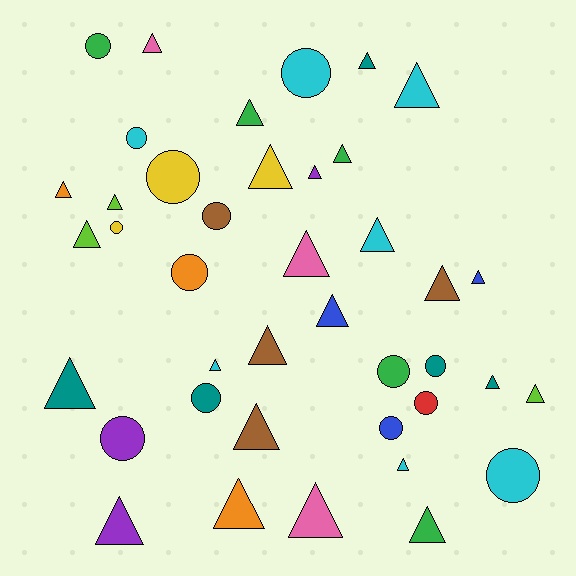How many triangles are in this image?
There are 26 triangles.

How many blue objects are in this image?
There are 3 blue objects.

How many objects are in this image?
There are 40 objects.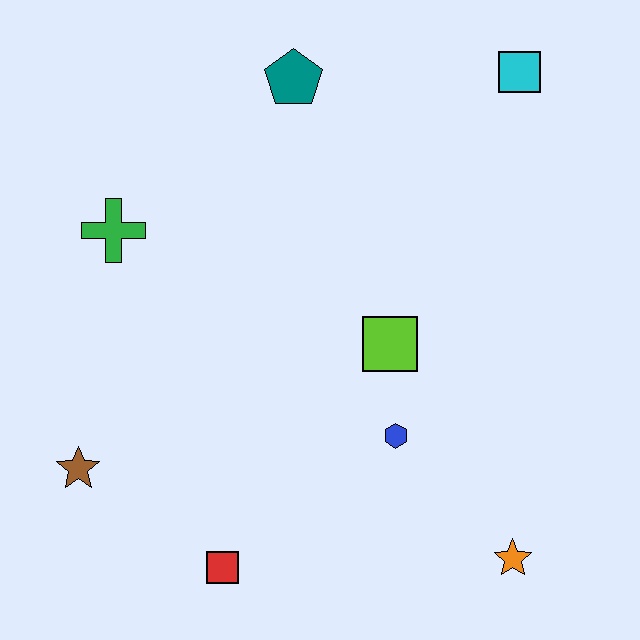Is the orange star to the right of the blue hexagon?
Yes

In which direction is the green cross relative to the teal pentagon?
The green cross is to the left of the teal pentagon.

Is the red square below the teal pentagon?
Yes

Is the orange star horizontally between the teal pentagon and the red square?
No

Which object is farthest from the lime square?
The brown star is farthest from the lime square.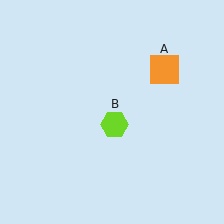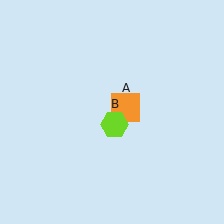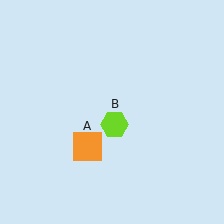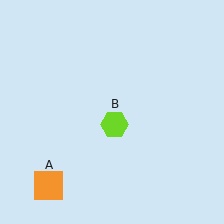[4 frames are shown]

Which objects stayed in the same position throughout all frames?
Lime hexagon (object B) remained stationary.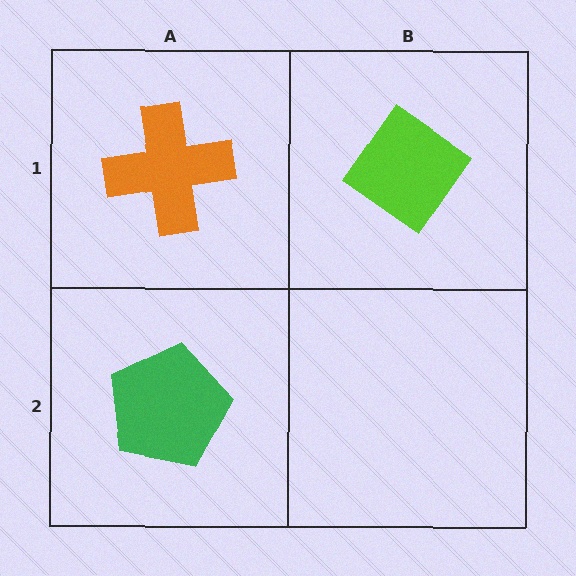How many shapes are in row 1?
2 shapes.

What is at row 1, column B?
A lime diamond.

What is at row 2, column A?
A green pentagon.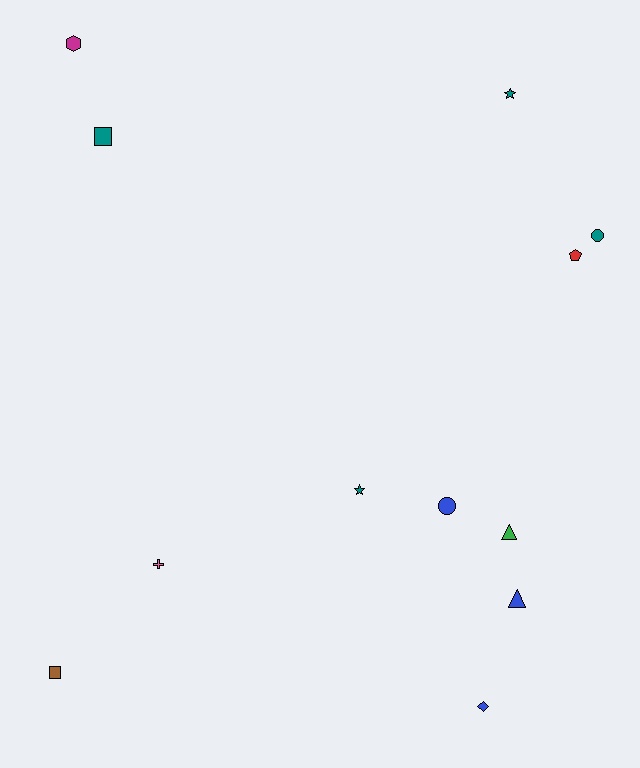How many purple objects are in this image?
There are no purple objects.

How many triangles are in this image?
There are 2 triangles.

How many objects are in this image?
There are 12 objects.